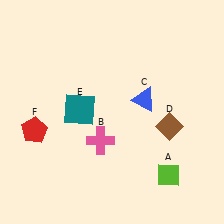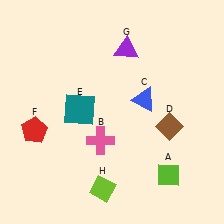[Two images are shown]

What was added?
A purple triangle (G), a lime diamond (H) were added in Image 2.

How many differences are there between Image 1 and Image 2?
There are 2 differences between the two images.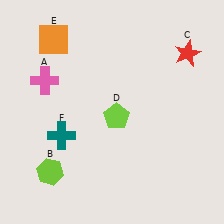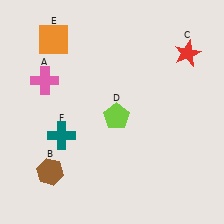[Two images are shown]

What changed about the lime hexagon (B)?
In Image 1, B is lime. In Image 2, it changed to brown.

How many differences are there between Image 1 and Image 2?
There is 1 difference between the two images.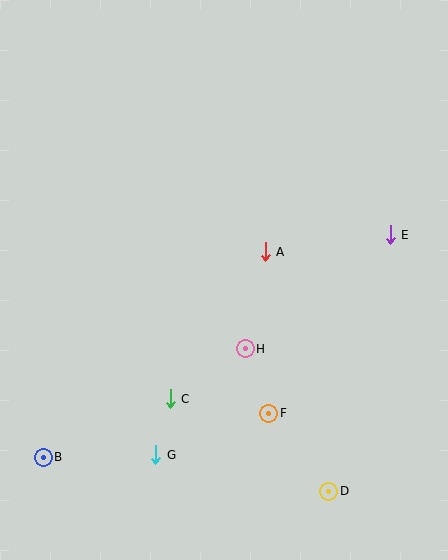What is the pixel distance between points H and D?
The distance between H and D is 165 pixels.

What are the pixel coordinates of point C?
Point C is at (170, 399).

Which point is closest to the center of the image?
Point A at (265, 252) is closest to the center.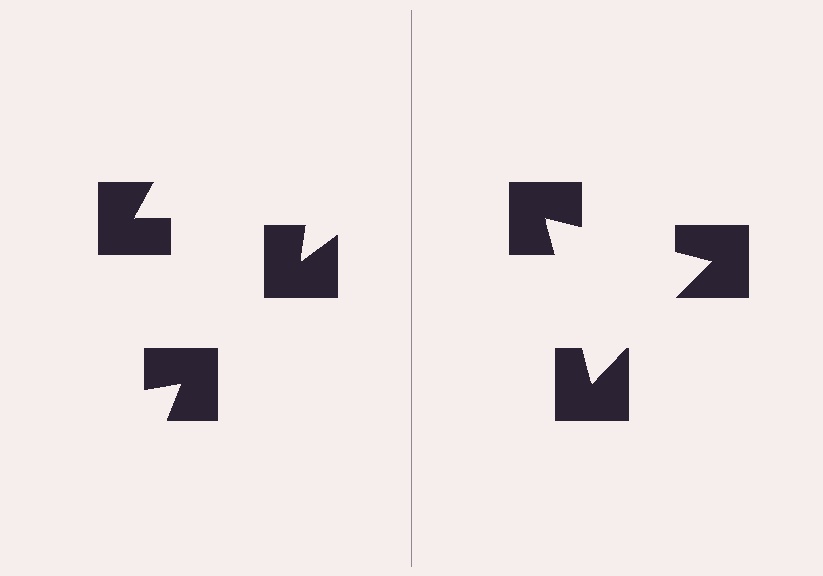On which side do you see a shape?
An illusory triangle appears on the right side. On the left side the wedge cuts are rotated, so no coherent shape forms.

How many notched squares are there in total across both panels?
6 — 3 on each side.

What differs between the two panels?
The notched squares are positioned identically on both sides; only the wedge orientations differ. On the right they align to a triangle; on the left they are misaligned.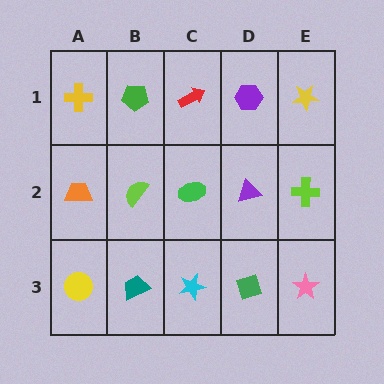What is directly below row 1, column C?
A green ellipse.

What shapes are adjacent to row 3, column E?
A lime cross (row 2, column E), a green diamond (row 3, column D).